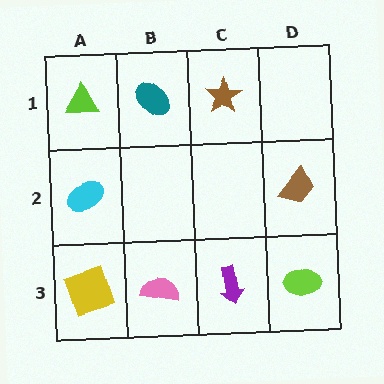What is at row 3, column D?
A lime ellipse.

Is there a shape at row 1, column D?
No, that cell is empty.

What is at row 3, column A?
A yellow square.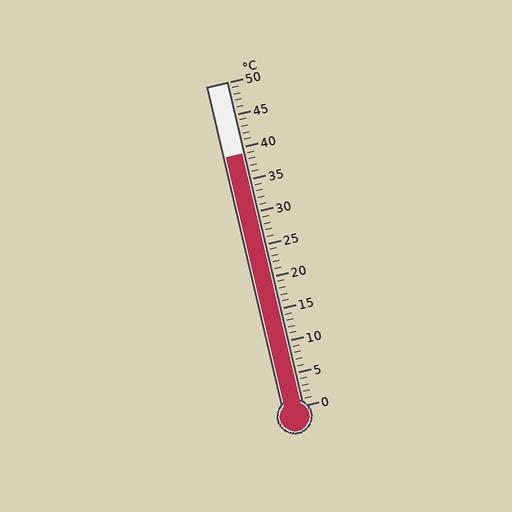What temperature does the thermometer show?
The thermometer shows approximately 39°C.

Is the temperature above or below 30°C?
The temperature is above 30°C.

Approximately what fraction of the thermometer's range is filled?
The thermometer is filled to approximately 80% of its range.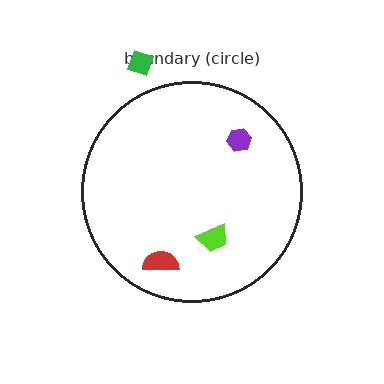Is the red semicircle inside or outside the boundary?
Inside.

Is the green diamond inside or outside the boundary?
Outside.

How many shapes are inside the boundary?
3 inside, 1 outside.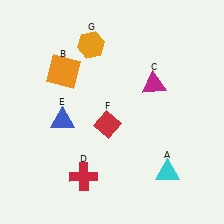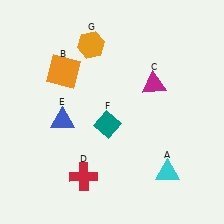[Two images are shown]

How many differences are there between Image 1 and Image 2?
There is 1 difference between the two images.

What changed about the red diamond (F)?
In Image 1, F is red. In Image 2, it changed to teal.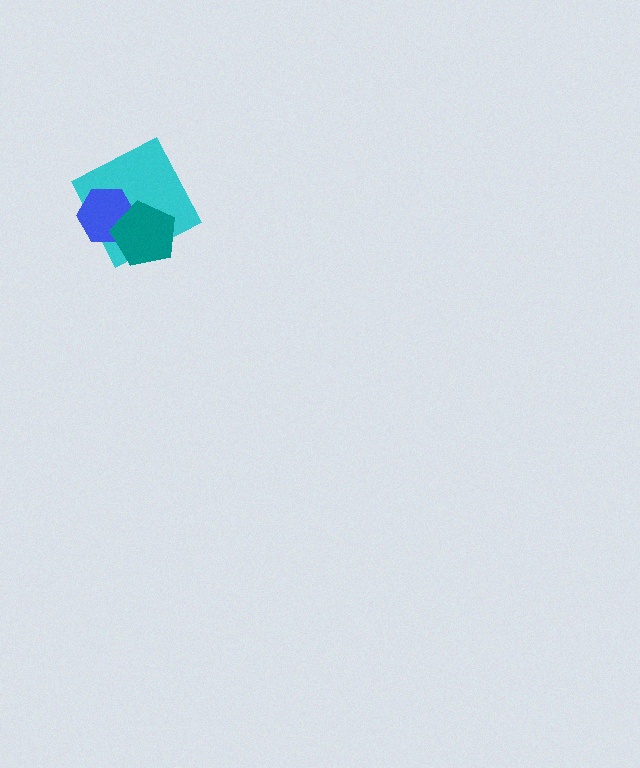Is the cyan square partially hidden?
Yes, it is partially covered by another shape.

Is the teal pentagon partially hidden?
No, no other shape covers it.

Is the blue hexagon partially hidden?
Yes, it is partially covered by another shape.